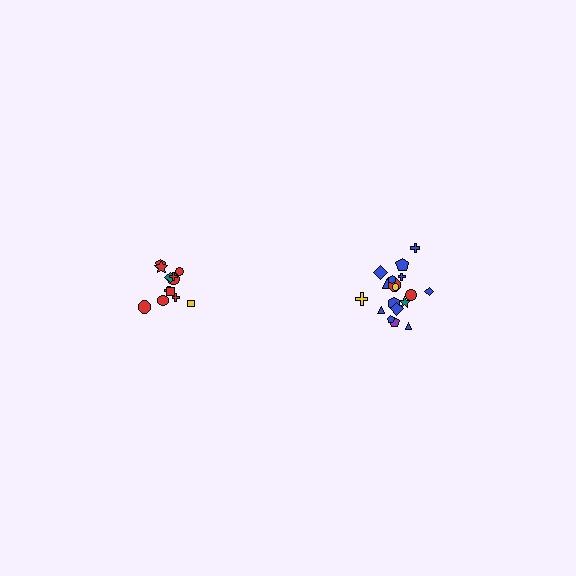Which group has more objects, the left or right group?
The right group.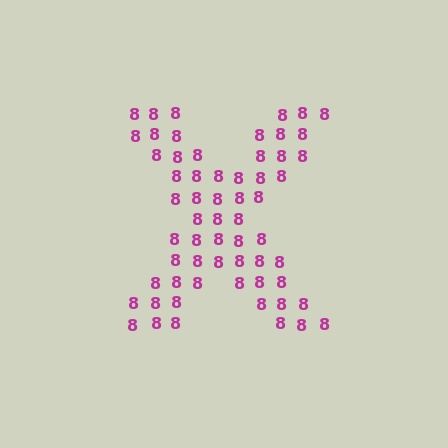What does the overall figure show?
The overall figure shows the letter X.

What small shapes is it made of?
It is made of small digit 8's.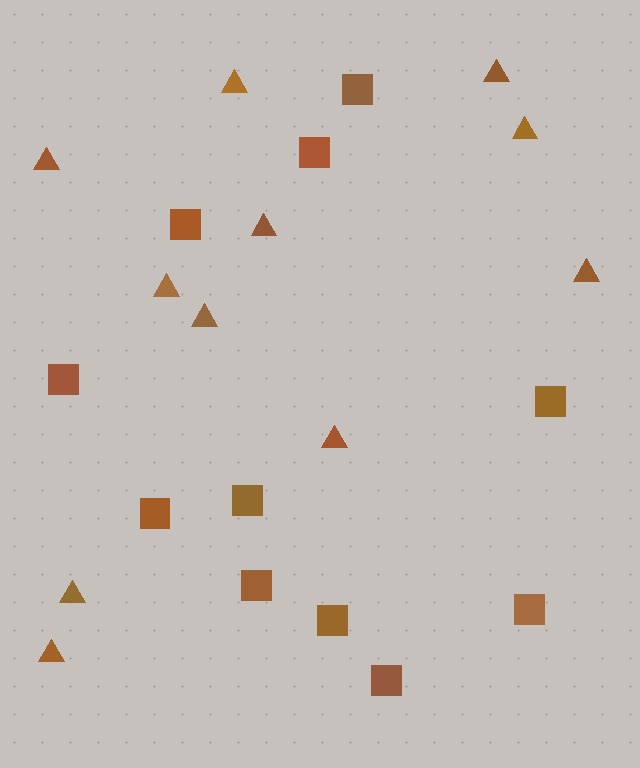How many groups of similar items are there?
There are 2 groups: one group of triangles (11) and one group of squares (11).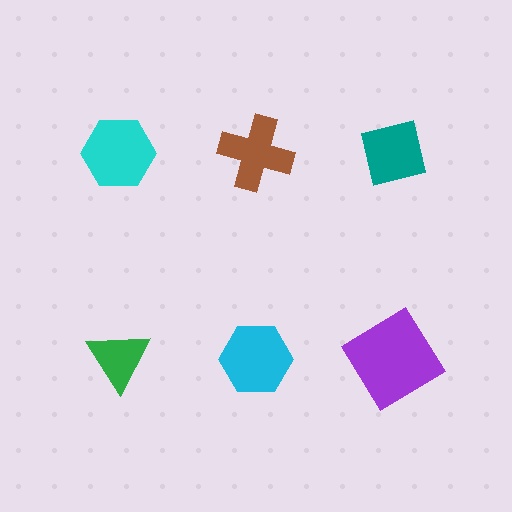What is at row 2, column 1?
A green triangle.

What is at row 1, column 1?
A cyan hexagon.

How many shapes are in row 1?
3 shapes.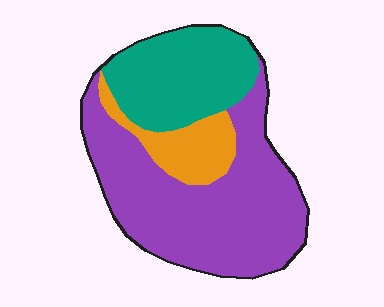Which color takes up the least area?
Orange, at roughly 15%.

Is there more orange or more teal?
Teal.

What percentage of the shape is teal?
Teal takes up about one quarter (1/4) of the shape.